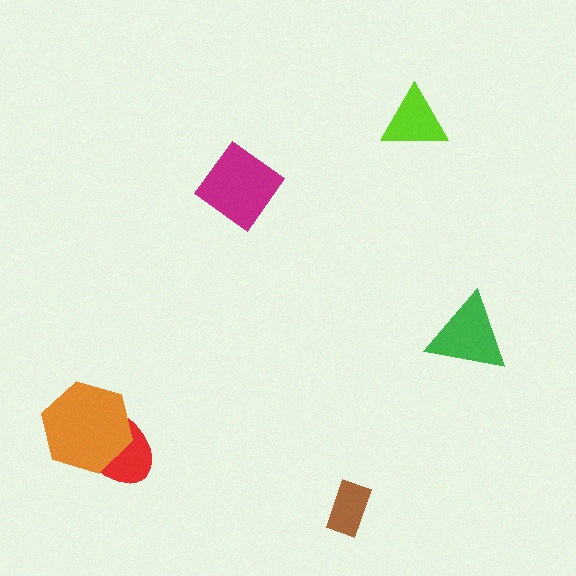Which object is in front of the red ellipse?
The orange hexagon is in front of the red ellipse.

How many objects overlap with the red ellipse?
1 object overlaps with the red ellipse.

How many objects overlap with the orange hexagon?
1 object overlaps with the orange hexagon.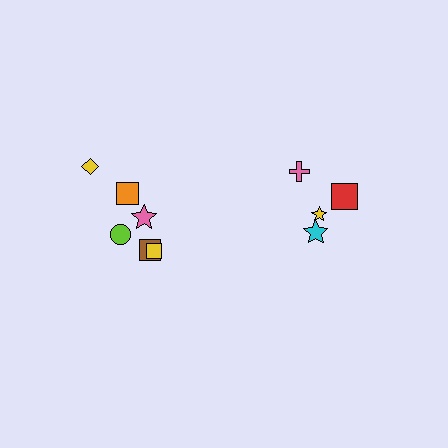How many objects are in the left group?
There are 6 objects.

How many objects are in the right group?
There are 4 objects.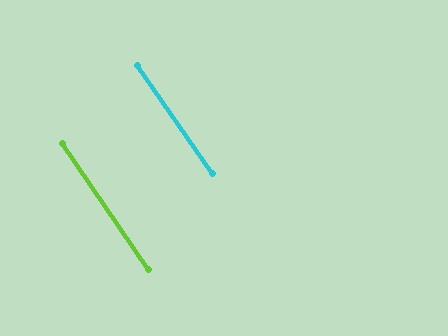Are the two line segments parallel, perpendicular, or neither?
Parallel — their directions differ by only 0.4°.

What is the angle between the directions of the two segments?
Approximately 0 degrees.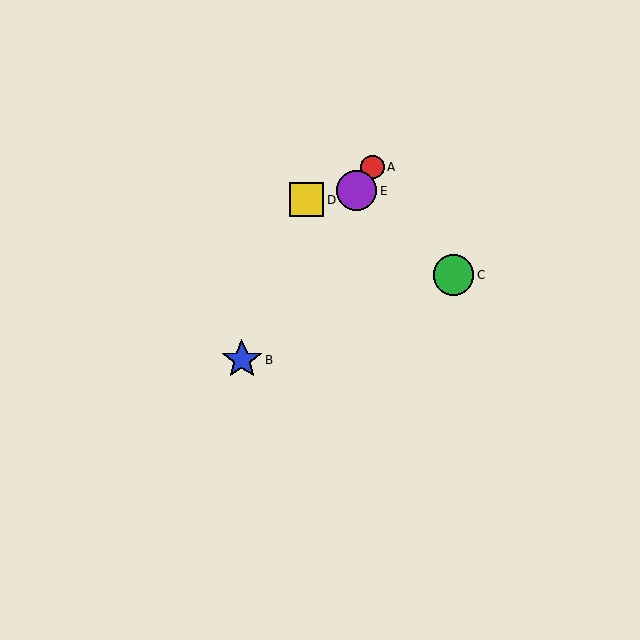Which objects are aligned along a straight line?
Objects A, B, E are aligned along a straight line.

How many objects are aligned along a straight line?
3 objects (A, B, E) are aligned along a straight line.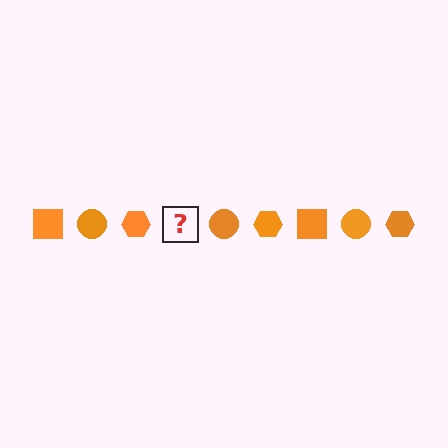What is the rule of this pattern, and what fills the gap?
The rule is that the pattern cycles through square, circle, hexagon shapes in orange. The gap should be filled with an orange square.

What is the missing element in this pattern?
The missing element is an orange square.